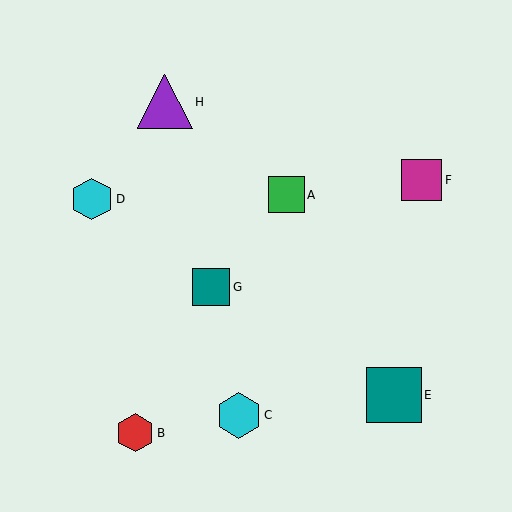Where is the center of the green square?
The center of the green square is at (287, 195).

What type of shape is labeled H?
Shape H is a purple triangle.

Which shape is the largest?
The teal square (labeled E) is the largest.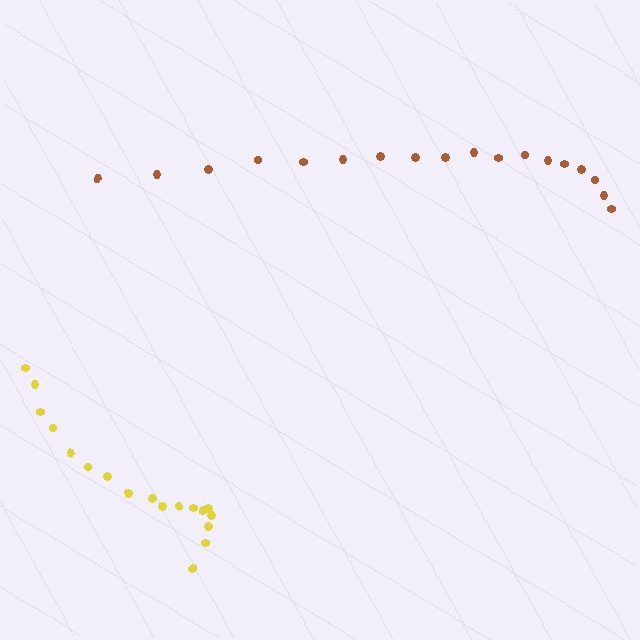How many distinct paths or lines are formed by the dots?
There are 2 distinct paths.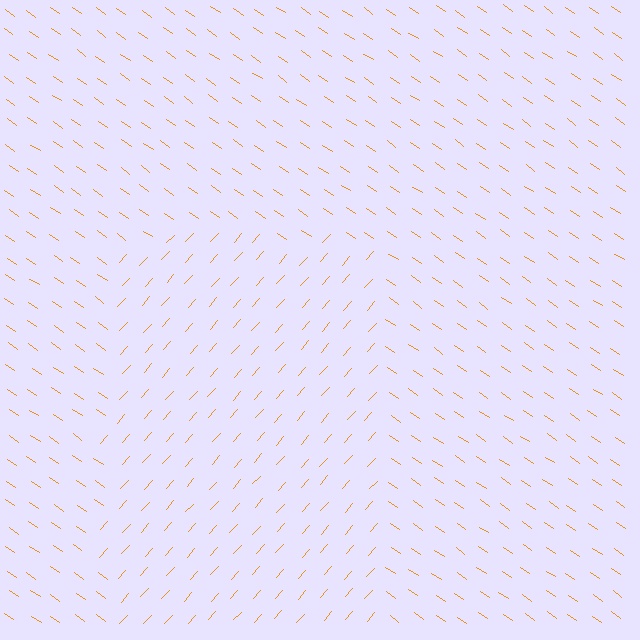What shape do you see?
I see a rectangle.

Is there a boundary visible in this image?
Yes, there is a texture boundary formed by a change in line orientation.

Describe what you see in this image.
The image is filled with small orange line segments. A rectangle region in the image has lines oriented differently from the surrounding lines, creating a visible texture boundary.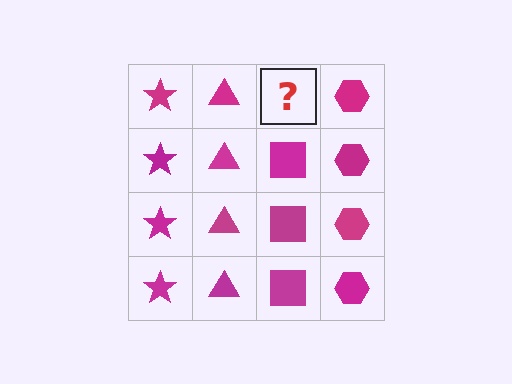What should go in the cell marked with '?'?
The missing cell should contain a magenta square.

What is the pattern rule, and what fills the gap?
The rule is that each column has a consistent shape. The gap should be filled with a magenta square.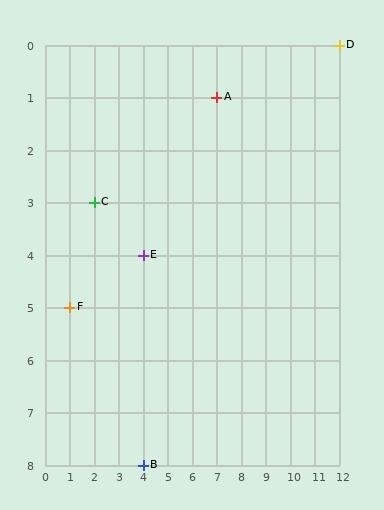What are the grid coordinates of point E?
Point E is at grid coordinates (4, 4).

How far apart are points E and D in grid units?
Points E and D are 8 columns and 4 rows apart (about 8.9 grid units diagonally).